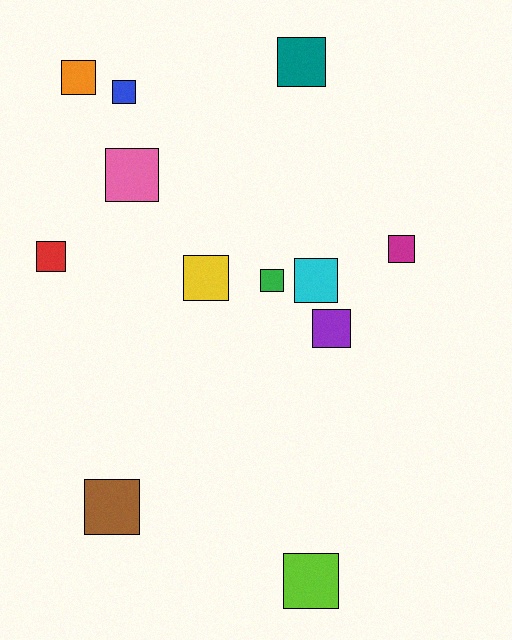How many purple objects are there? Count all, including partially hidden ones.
There is 1 purple object.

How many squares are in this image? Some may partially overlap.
There are 12 squares.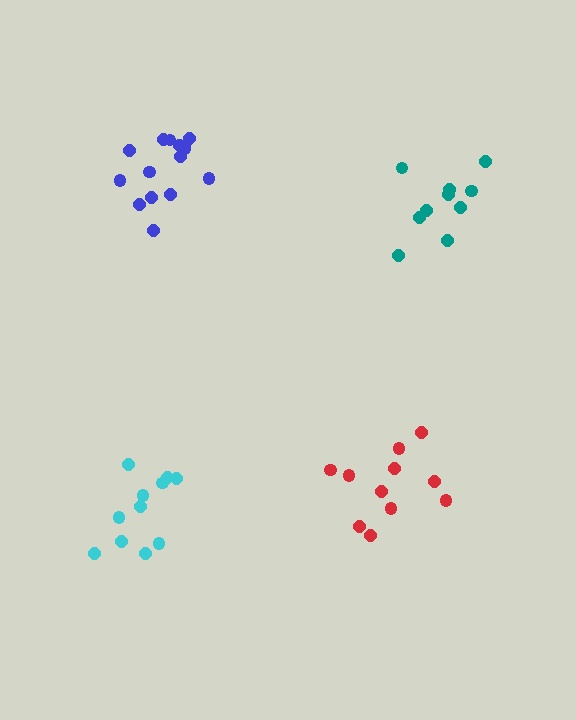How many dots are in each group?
Group 1: 10 dots, Group 2: 11 dots, Group 3: 16 dots, Group 4: 11 dots (48 total).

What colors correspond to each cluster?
The clusters are colored: teal, cyan, blue, red.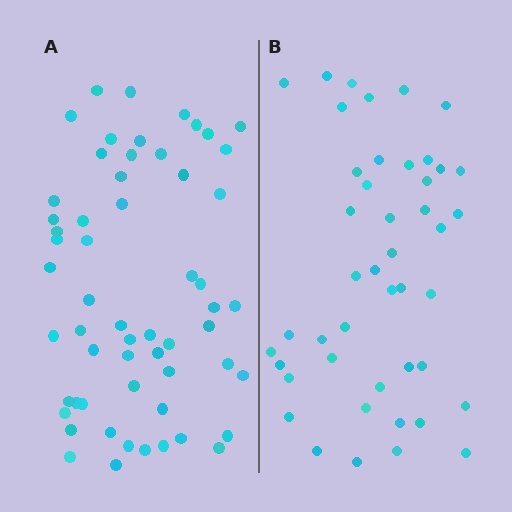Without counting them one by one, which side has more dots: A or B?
Region A (the left region) has more dots.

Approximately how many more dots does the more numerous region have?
Region A has approximately 15 more dots than region B.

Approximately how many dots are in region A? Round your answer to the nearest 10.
About 60 dots. (The exact count is 58, which rounds to 60.)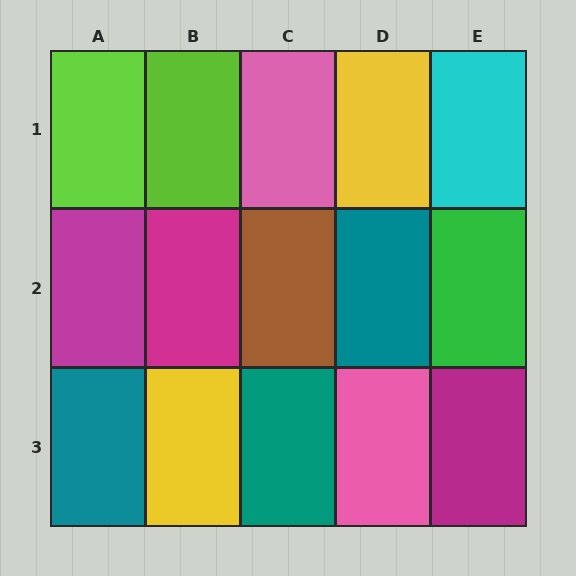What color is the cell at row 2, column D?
Teal.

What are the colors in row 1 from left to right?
Lime, lime, pink, yellow, cyan.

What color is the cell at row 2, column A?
Magenta.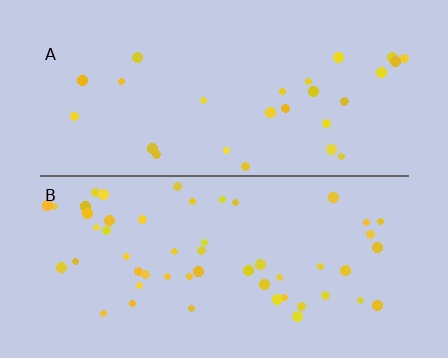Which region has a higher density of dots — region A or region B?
B (the bottom).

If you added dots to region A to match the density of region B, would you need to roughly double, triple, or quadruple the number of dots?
Approximately double.